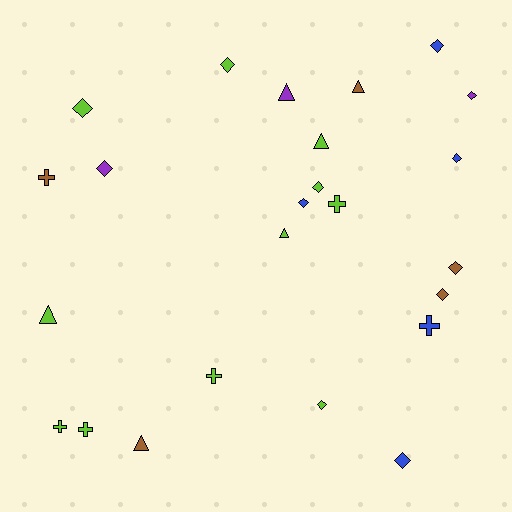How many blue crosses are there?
There is 1 blue cross.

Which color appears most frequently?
Lime, with 11 objects.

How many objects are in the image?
There are 24 objects.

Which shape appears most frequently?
Diamond, with 12 objects.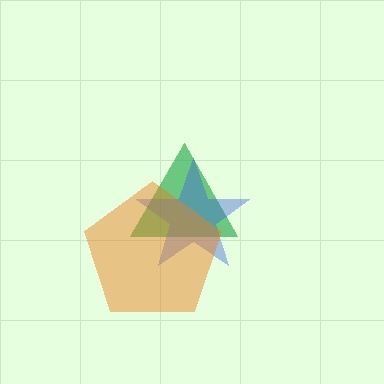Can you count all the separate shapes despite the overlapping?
Yes, there are 3 separate shapes.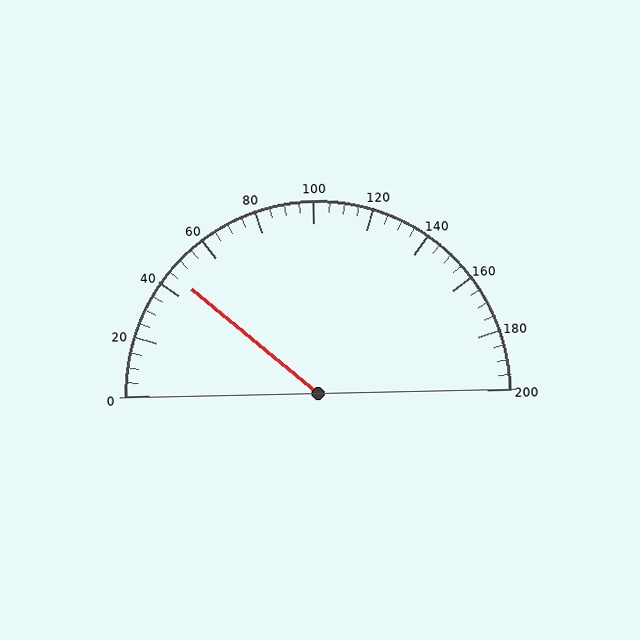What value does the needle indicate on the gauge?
The needle indicates approximately 45.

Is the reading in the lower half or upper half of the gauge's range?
The reading is in the lower half of the range (0 to 200).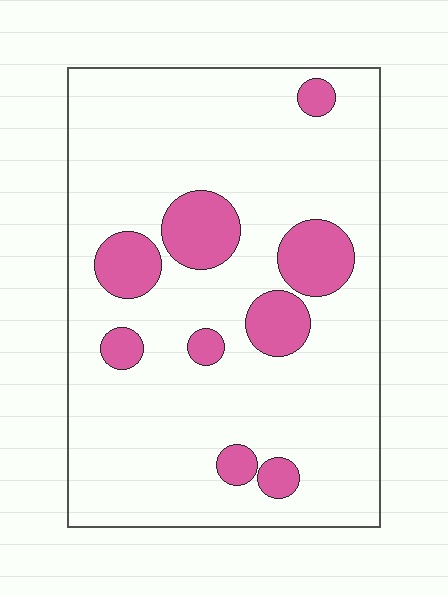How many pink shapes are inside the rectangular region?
9.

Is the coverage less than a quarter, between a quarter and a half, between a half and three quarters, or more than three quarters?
Less than a quarter.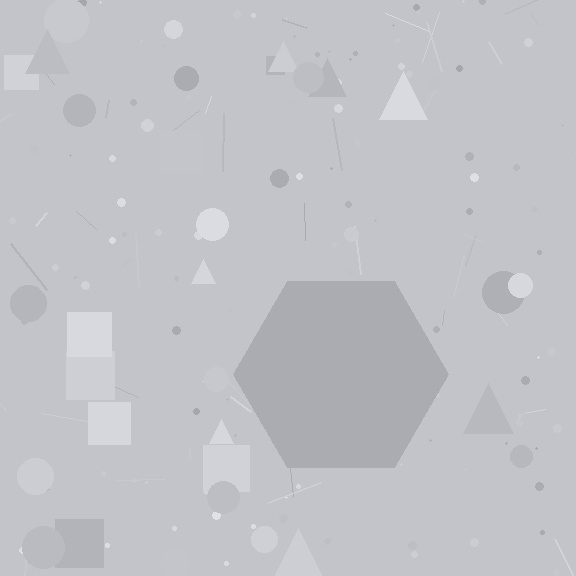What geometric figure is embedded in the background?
A hexagon is embedded in the background.